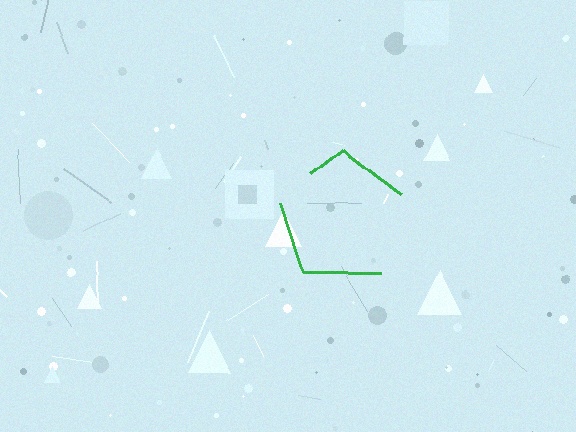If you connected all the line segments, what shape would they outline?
They would outline a pentagon.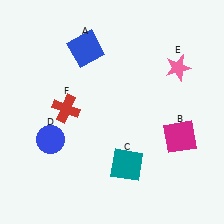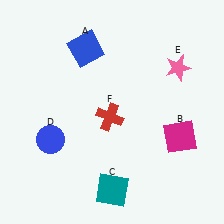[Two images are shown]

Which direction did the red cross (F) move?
The red cross (F) moved right.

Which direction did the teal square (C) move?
The teal square (C) moved down.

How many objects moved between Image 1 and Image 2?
2 objects moved between the two images.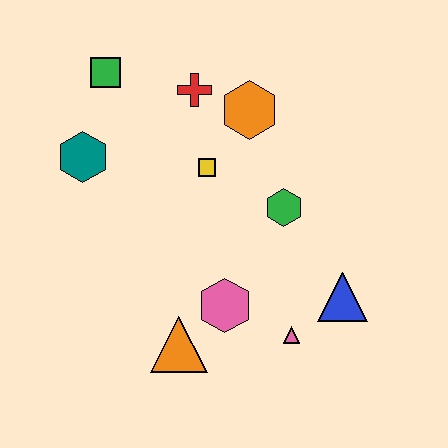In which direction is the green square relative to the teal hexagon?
The green square is above the teal hexagon.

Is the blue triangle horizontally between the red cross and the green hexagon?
No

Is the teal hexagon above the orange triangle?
Yes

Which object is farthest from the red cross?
The pink triangle is farthest from the red cross.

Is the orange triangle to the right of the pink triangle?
No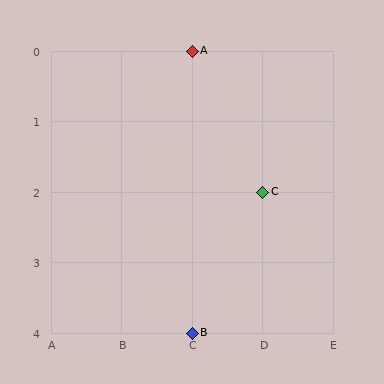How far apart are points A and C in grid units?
Points A and C are 1 column and 2 rows apart (about 2.2 grid units diagonally).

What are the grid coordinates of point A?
Point A is at grid coordinates (C, 0).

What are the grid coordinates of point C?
Point C is at grid coordinates (D, 2).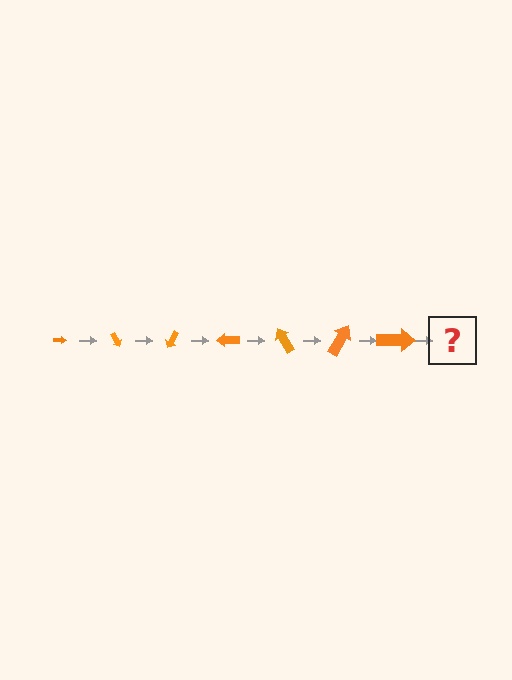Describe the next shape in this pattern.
It should be an arrow, larger than the previous one and rotated 420 degrees from the start.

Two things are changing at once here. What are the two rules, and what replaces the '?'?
The two rules are that the arrow grows larger each step and it rotates 60 degrees each step. The '?' should be an arrow, larger than the previous one and rotated 420 degrees from the start.